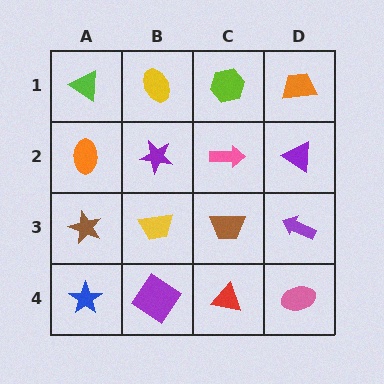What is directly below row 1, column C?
A pink arrow.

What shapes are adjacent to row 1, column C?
A pink arrow (row 2, column C), a yellow ellipse (row 1, column B), an orange trapezoid (row 1, column D).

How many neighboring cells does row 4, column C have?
3.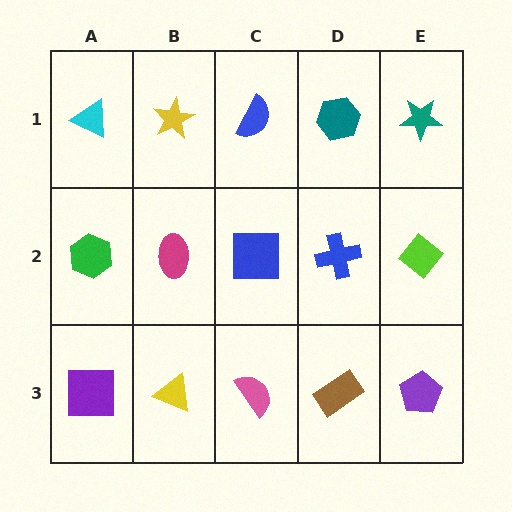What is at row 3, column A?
A purple square.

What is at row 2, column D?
A blue cross.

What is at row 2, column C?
A blue square.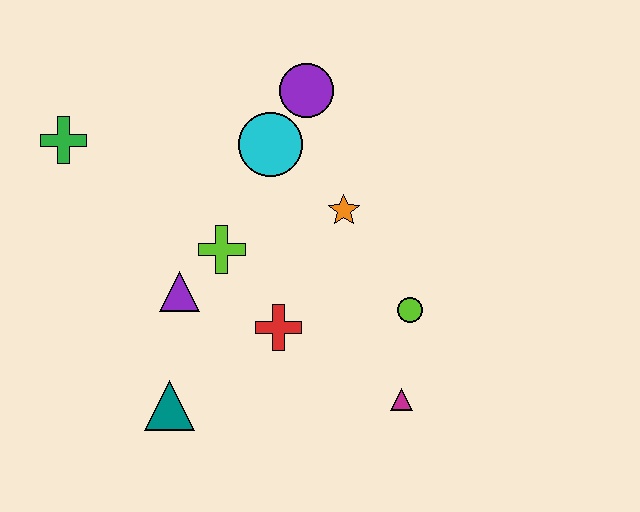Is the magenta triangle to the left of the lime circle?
Yes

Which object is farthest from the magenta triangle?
The green cross is farthest from the magenta triangle.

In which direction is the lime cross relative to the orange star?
The lime cross is to the left of the orange star.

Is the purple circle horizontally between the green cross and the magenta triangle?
Yes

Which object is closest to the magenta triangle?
The lime circle is closest to the magenta triangle.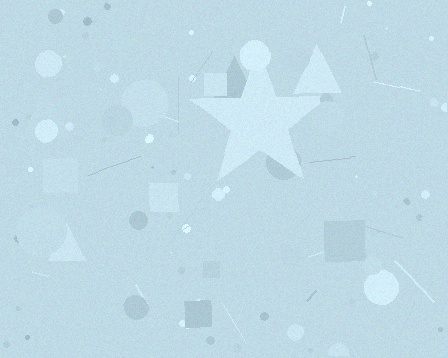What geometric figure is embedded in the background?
A star is embedded in the background.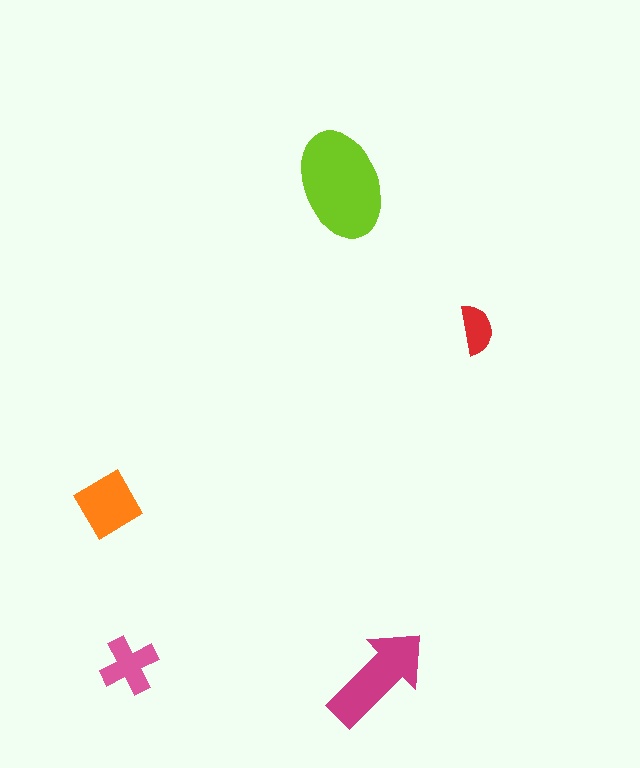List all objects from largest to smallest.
The lime ellipse, the magenta arrow, the orange diamond, the pink cross, the red semicircle.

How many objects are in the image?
There are 5 objects in the image.